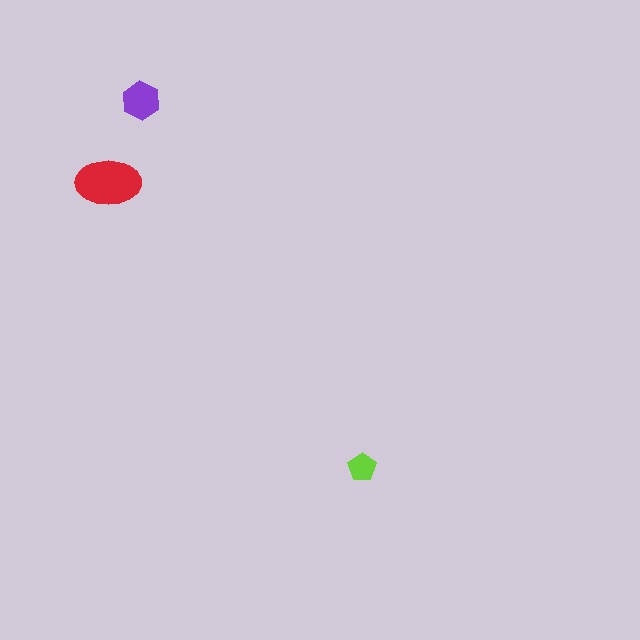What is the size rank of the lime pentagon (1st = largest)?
3rd.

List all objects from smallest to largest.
The lime pentagon, the purple hexagon, the red ellipse.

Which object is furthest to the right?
The lime pentagon is rightmost.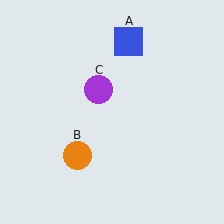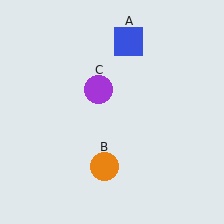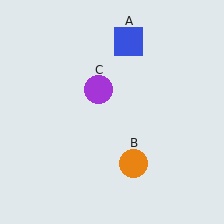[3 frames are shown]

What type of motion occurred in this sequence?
The orange circle (object B) rotated counterclockwise around the center of the scene.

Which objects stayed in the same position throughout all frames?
Blue square (object A) and purple circle (object C) remained stationary.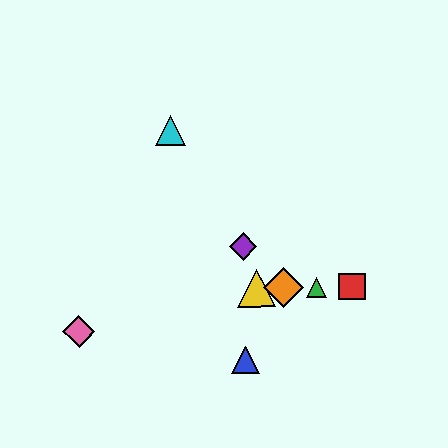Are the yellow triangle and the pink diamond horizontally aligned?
No, the yellow triangle is at y≈288 and the pink diamond is at y≈332.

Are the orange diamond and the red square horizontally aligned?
Yes, both are at y≈288.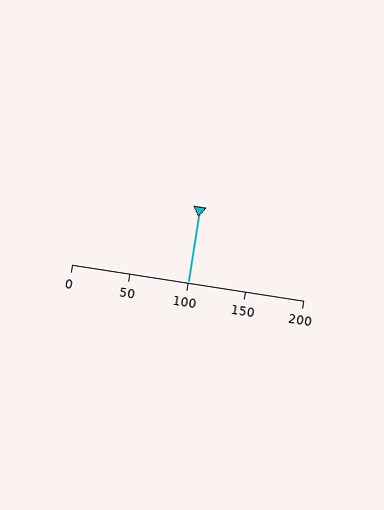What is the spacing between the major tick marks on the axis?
The major ticks are spaced 50 apart.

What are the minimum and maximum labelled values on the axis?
The axis runs from 0 to 200.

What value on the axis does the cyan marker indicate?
The marker indicates approximately 100.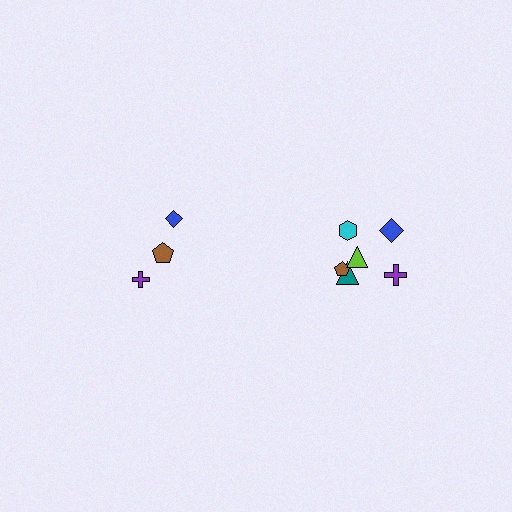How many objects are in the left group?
There are 3 objects.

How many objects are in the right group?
There are 6 objects.